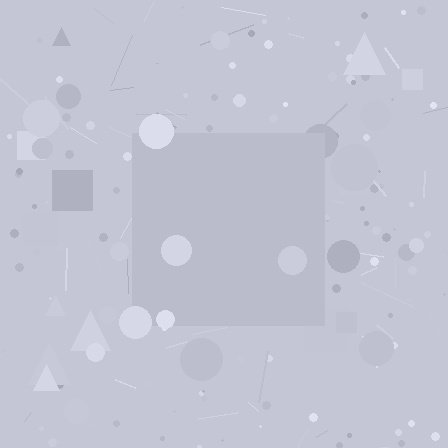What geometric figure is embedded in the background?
A square is embedded in the background.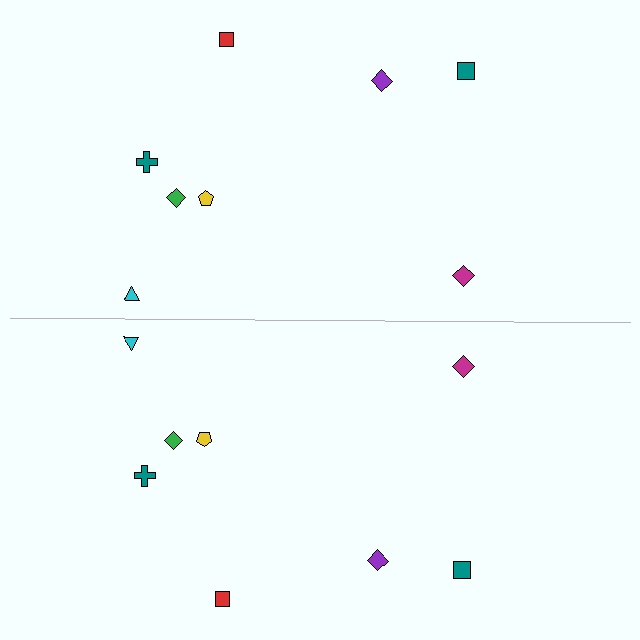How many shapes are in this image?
There are 16 shapes in this image.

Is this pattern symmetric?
Yes, this pattern has bilateral (reflection) symmetry.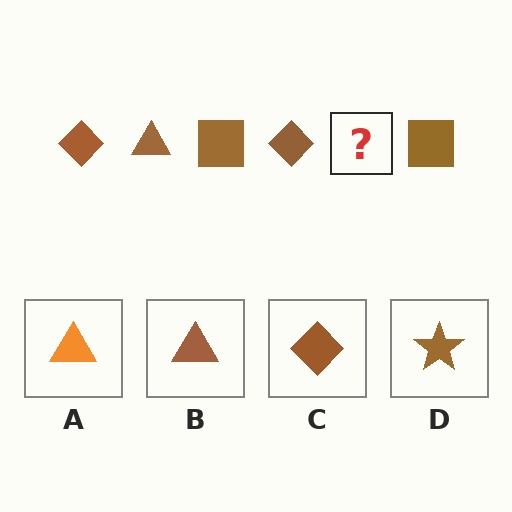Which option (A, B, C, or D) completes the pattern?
B.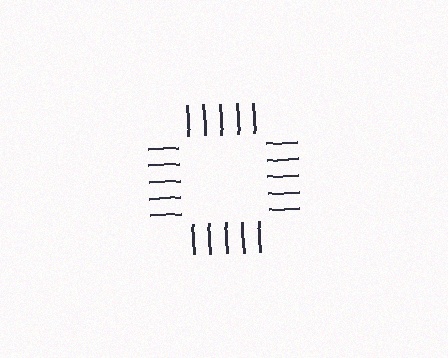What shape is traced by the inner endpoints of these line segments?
An illusory square — the line segments terminate on its edges but no continuous stroke is drawn.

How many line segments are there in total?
20 — 5 along each of the 4 edges.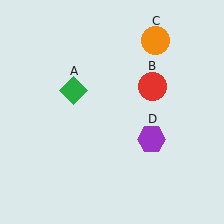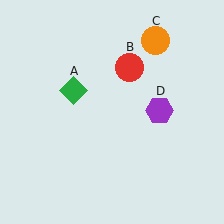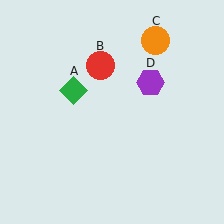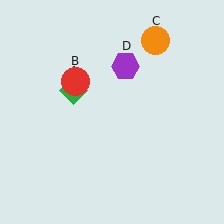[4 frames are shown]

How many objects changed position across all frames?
2 objects changed position: red circle (object B), purple hexagon (object D).